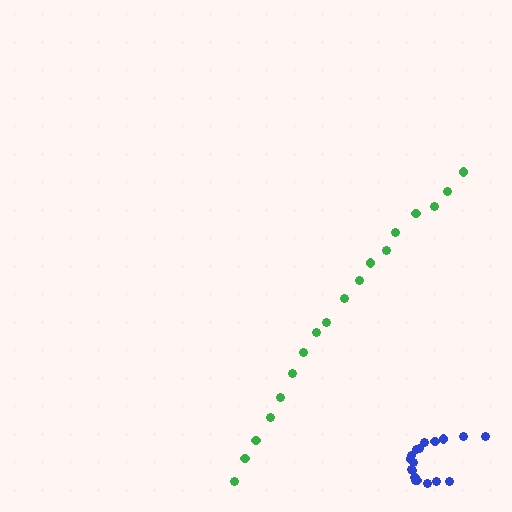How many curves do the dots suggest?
There are 2 distinct paths.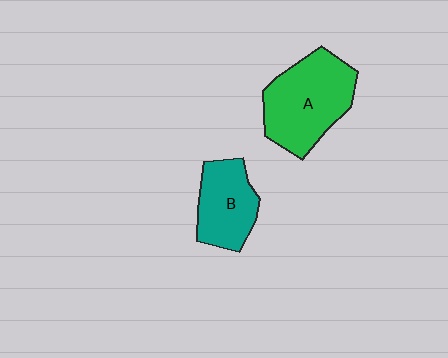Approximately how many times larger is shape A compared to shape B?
Approximately 1.5 times.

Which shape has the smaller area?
Shape B (teal).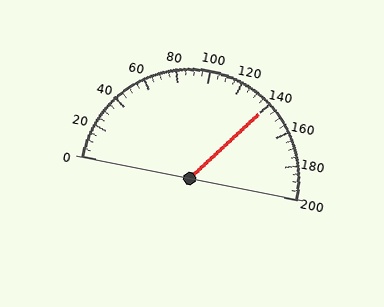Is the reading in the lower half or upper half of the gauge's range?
The reading is in the upper half of the range (0 to 200).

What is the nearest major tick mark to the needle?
The nearest major tick mark is 140.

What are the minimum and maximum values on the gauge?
The gauge ranges from 0 to 200.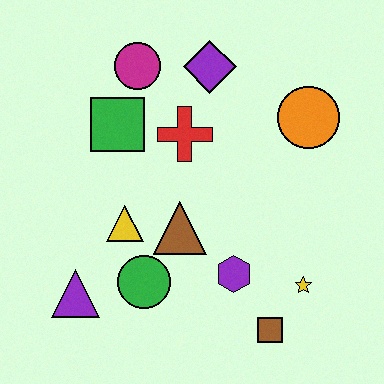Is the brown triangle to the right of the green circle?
Yes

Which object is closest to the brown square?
The yellow star is closest to the brown square.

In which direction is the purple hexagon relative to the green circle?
The purple hexagon is to the right of the green circle.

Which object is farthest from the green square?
The brown square is farthest from the green square.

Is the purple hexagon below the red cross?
Yes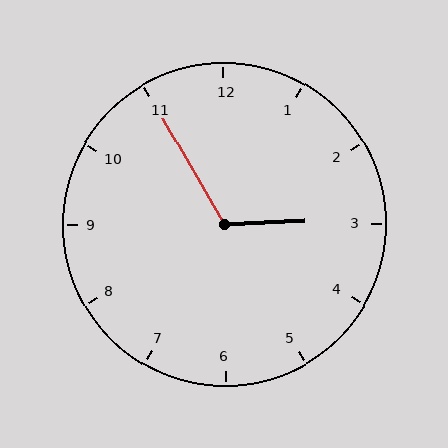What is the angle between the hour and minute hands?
Approximately 118 degrees.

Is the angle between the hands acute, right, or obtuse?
It is obtuse.